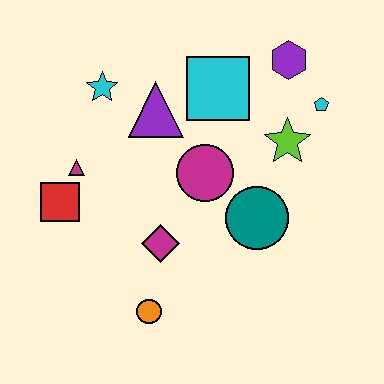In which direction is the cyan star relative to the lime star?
The cyan star is to the left of the lime star.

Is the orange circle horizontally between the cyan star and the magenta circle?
Yes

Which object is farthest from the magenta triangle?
The cyan pentagon is farthest from the magenta triangle.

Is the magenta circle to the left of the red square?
No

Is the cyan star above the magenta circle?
Yes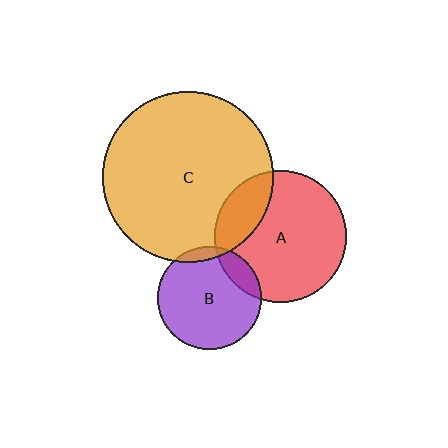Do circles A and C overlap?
Yes.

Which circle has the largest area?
Circle C (orange).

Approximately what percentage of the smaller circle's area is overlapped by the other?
Approximately 20%.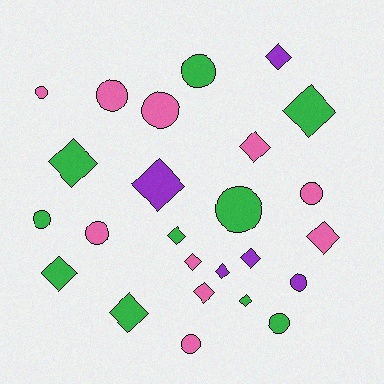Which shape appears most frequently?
Diamond, with 14 objects.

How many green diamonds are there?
There are 6 green diamonds.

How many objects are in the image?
There are 25 objects.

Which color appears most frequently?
Green, with 10 objects.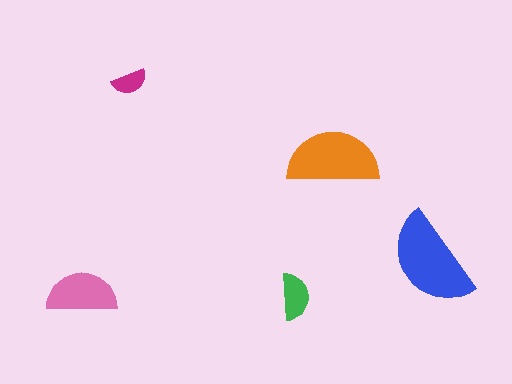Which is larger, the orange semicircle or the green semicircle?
The orange one.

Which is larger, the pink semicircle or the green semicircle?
The pink one.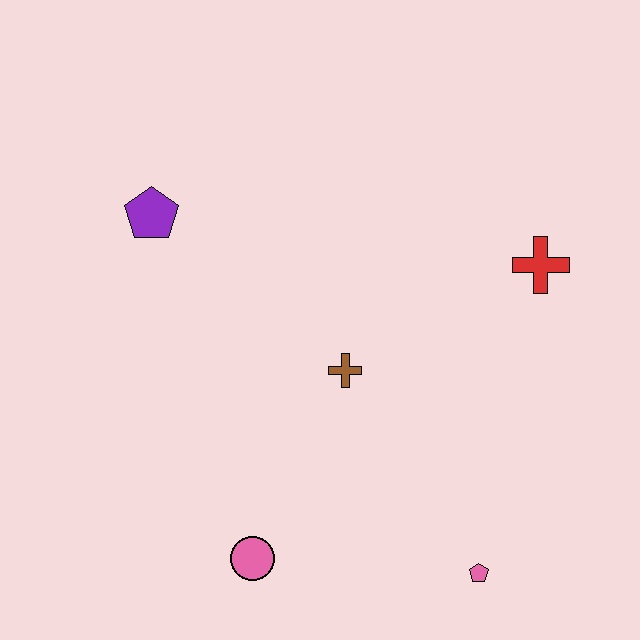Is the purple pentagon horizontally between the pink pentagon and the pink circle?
No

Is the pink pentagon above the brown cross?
No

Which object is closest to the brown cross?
The pink circle is closest to the brown cross.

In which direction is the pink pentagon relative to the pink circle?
The pink pentagon is to the right of the pink circle.